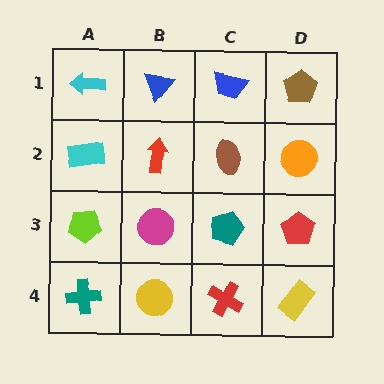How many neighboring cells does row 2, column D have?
3.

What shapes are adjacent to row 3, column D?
An orange circle (row 2, column D), a yellow rectangle (row 4, column D), a teal pentagon (row 3, column C).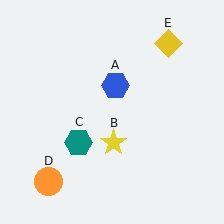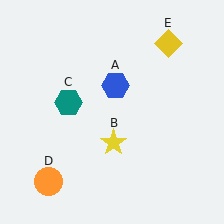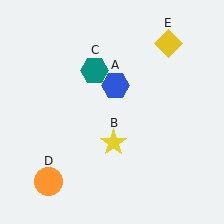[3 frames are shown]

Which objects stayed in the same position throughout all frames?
Blue hexagon (object A) and yellow star (object B) and orange circle (object D) and yellow diamond (object E) remained stationary.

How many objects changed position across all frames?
1 object changed position: teal hexagon (object C).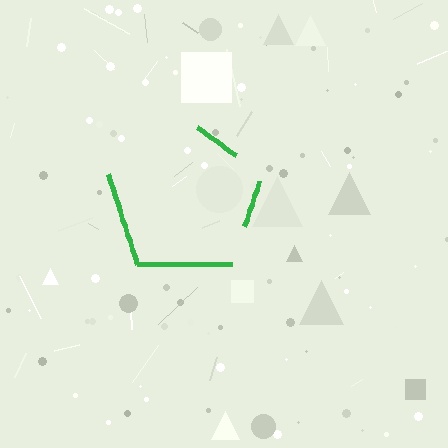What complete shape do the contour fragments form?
The contour fragments form a pentagon.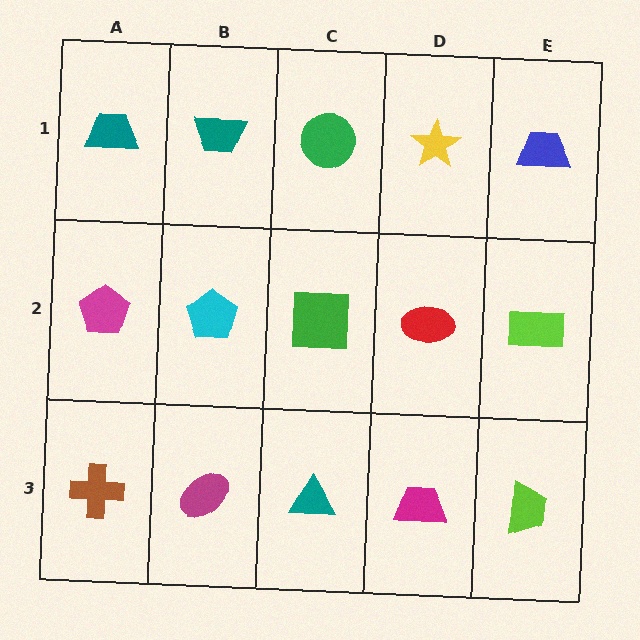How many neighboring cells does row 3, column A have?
2.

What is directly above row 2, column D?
A yellow star.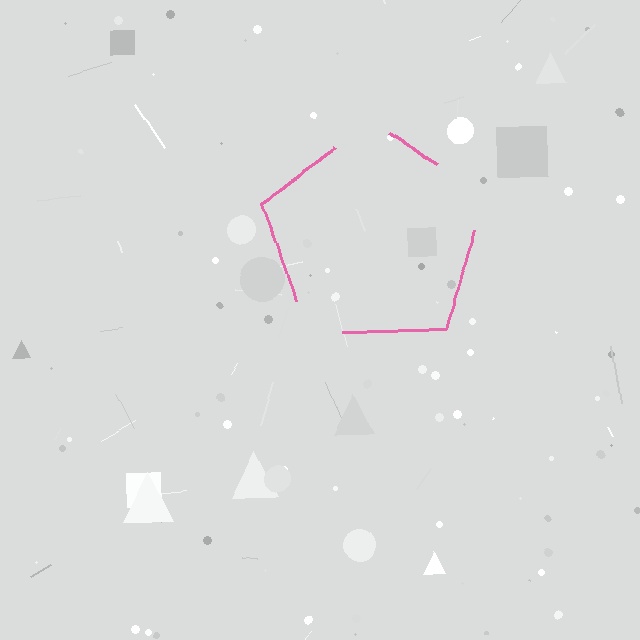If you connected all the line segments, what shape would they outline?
They would outline a pentagon.